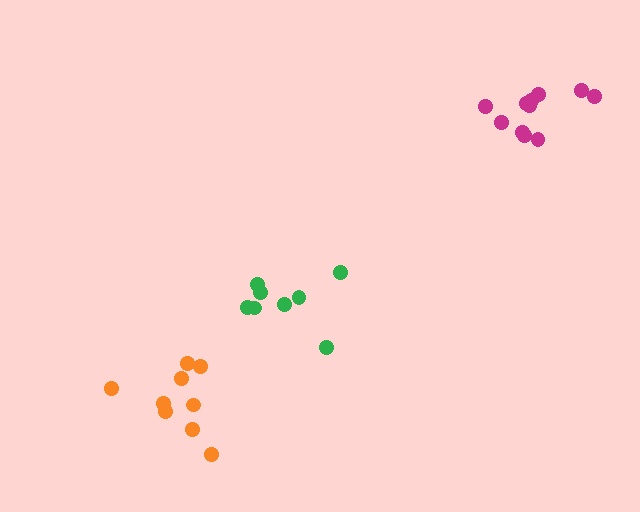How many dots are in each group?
Group 1: 11 dots, Group 2: 8 dots, Group 3: 9 dots (28 total).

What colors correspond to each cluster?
The clusters are colored: magenta, green, orange.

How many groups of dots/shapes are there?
There are 3 groups.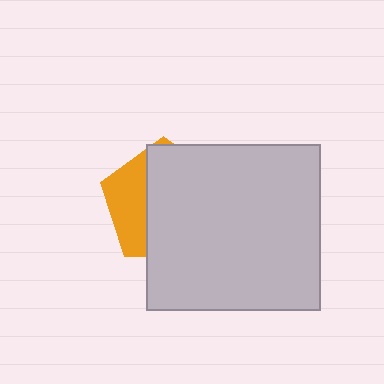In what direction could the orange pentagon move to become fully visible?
The orange pentagon could move left. That would shift it out from behind the light gray rectangle entirely.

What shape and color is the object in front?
The object in front is a light gray rectangle.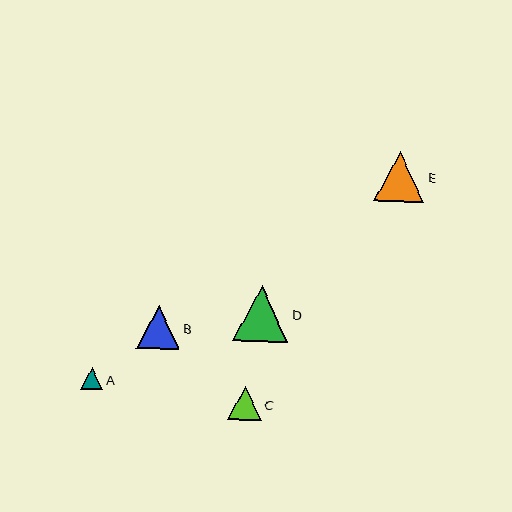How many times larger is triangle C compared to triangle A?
Triangle C is approximately 1.5 times the size of triangle A.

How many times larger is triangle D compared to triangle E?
Triangle D is approximately 1.1 times the size of triangle E.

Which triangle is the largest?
Triangle D is the largest with a size of approximately 56 pixels.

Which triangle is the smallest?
Triangle A is the smallest with a size of approximately 22 pixels.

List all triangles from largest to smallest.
From largest to smallest: D, E, B, C, A.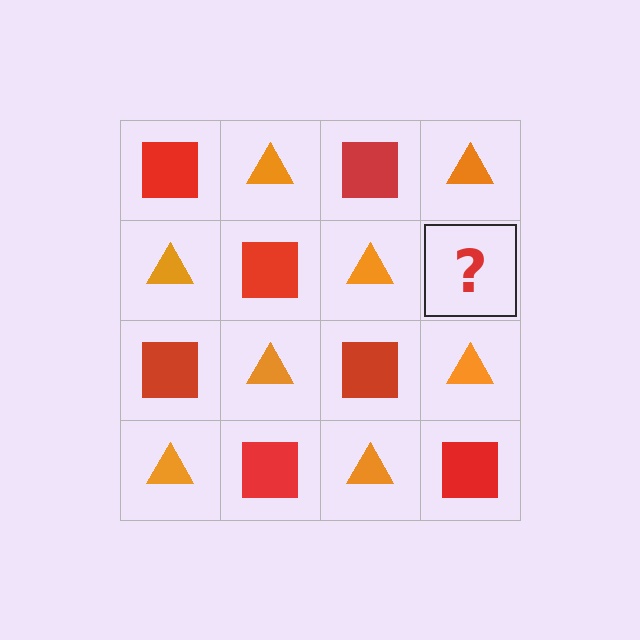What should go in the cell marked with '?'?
The missing cell should contain a red square.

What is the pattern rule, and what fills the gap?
The rule is that it alternates red square and orange triangle in a checkerboard pattern. The gap should be filled with a red square.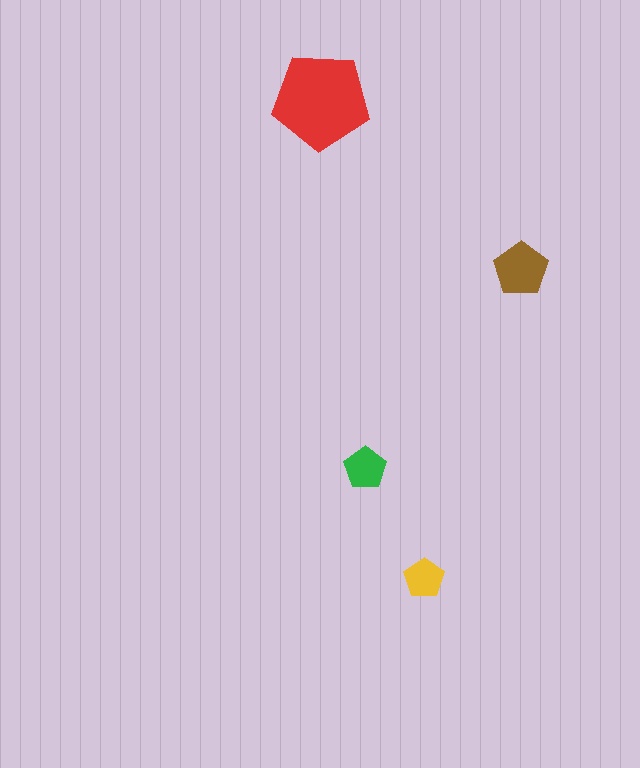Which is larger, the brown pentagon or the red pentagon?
The red one.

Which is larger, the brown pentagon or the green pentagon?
The brown one.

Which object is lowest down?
The yellow pentagon is bottommost.